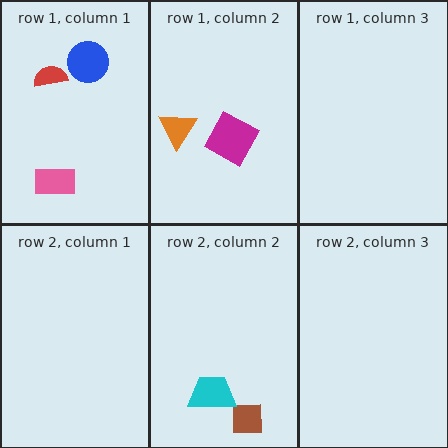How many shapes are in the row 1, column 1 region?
3.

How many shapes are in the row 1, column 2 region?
2.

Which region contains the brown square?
The row 2, column 2 region.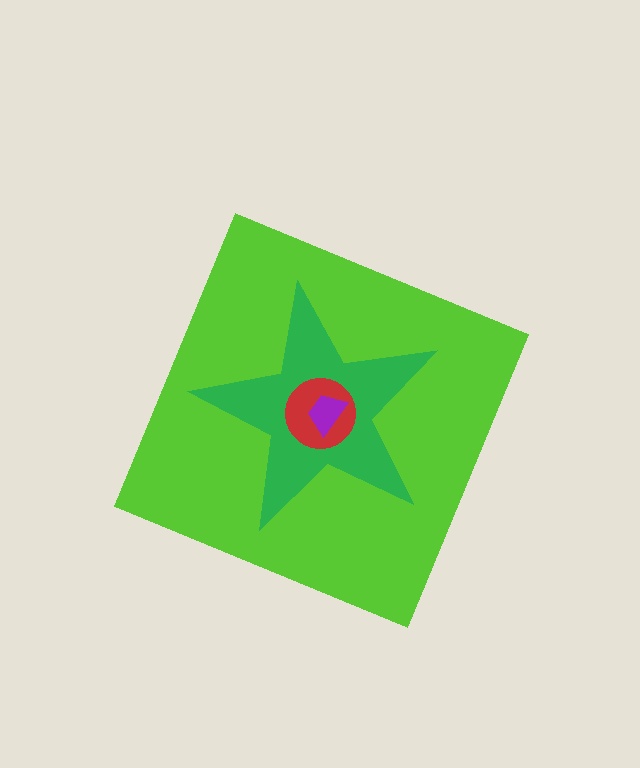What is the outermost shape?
The lime diamond.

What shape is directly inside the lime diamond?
The green star.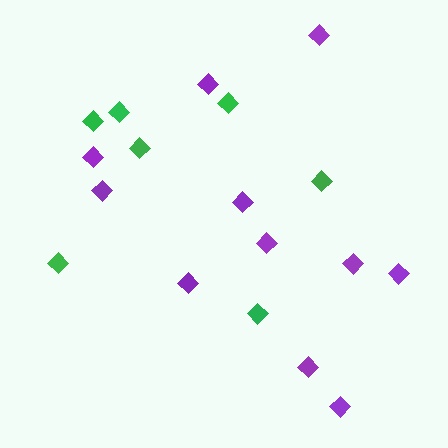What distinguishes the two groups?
There are 2 groups: one group of purple diamonds (11) and one group of green diamonds (7).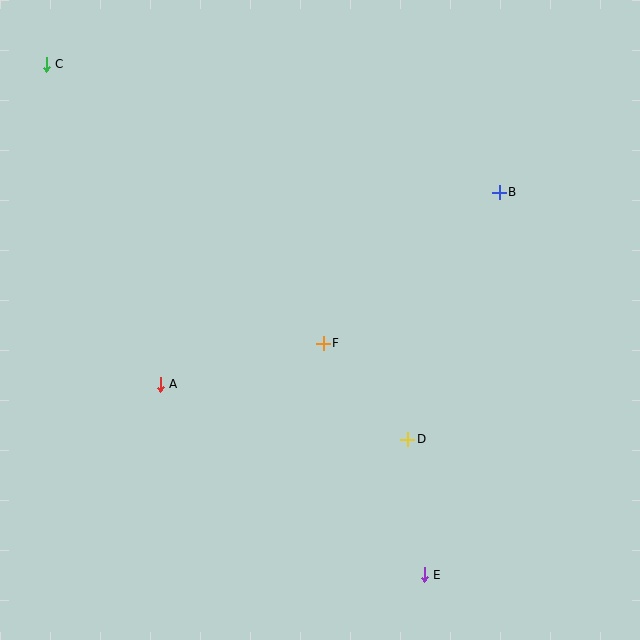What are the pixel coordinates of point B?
Point B is at (499, 192).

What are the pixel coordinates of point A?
Point A is at (160, 384).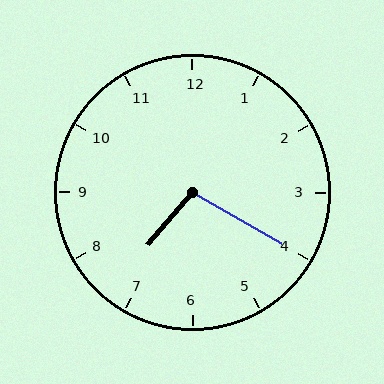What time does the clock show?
7:20.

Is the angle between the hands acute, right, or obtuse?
It is obtuse.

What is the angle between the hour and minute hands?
Approximately 100 degrees.